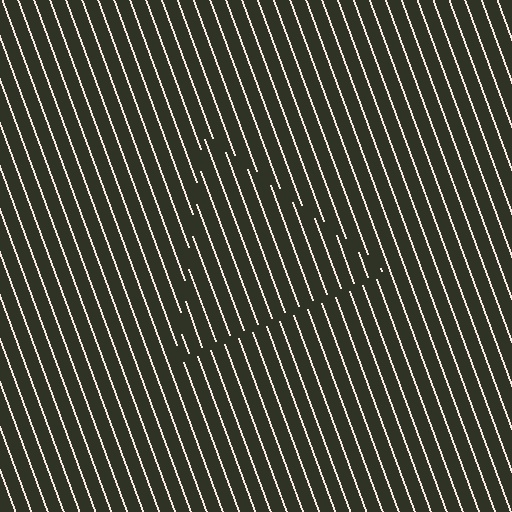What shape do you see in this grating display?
An illusory triangle. The interior of the shape contains the same grating, shifted by half a period — the contour is defined by the phase discontinuity where line-ends from the inner and outer gratings abut.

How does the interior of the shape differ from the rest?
The interior of the shape contains the same grating, shifted by half a period — the contour is defined by the phase discontinuity where line-ends from the inner and outer gratings abut.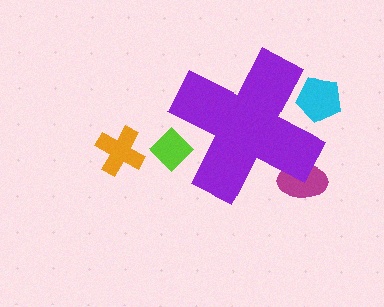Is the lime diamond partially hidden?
Yes, the lime diamond is partially hidden behind the purple cross.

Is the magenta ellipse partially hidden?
Yes, the magenta ellipse is partially hidden behind the purple cross.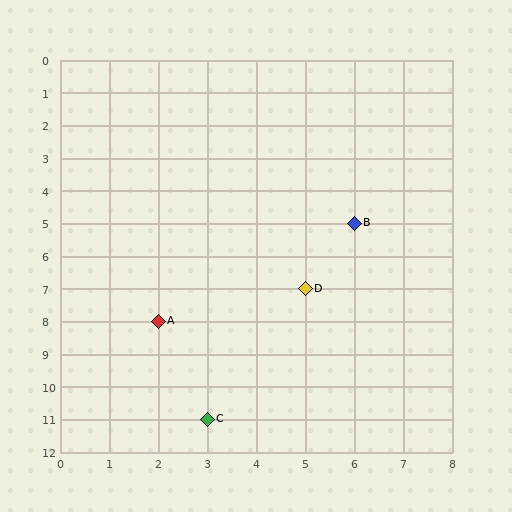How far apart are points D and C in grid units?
Points D and C are 2 columns and 4 rows apart (about 4.5 grid units diagonally).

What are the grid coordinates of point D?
Point D is at grid coordinates (5, 7).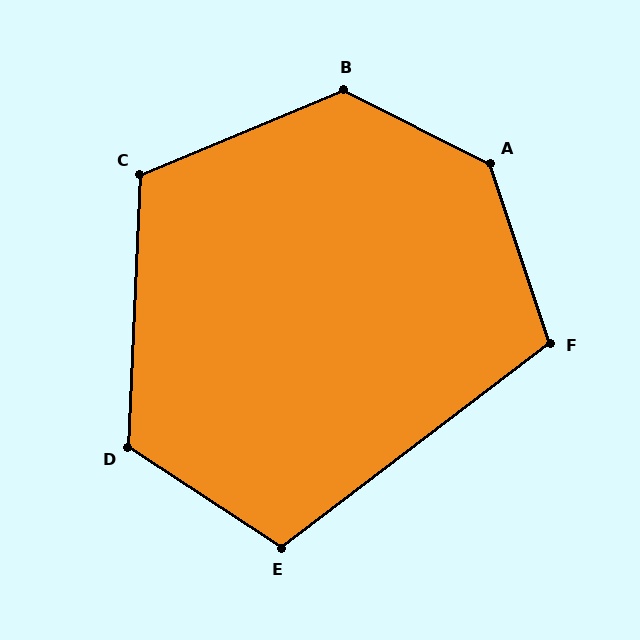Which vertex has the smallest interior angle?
F, at approximately 109 degrees.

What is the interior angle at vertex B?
Approximately 131 degrees (obtuse).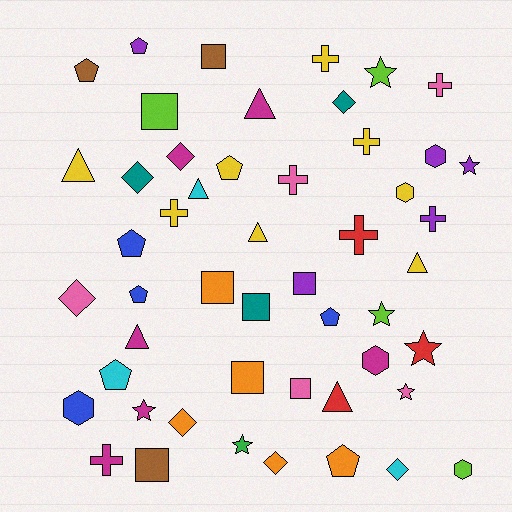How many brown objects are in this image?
There are 3 brown objects.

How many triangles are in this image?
There are 7 triangles.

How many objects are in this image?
There are 50 objects.